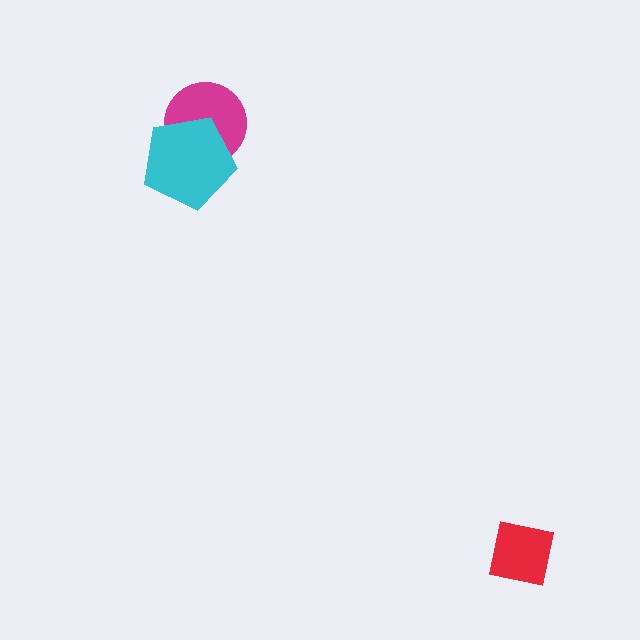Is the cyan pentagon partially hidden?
No, no other shape covers it.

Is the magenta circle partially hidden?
Yes, it is partially covered by another shape.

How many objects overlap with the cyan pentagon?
1 object overlaps with the cyan pentagon.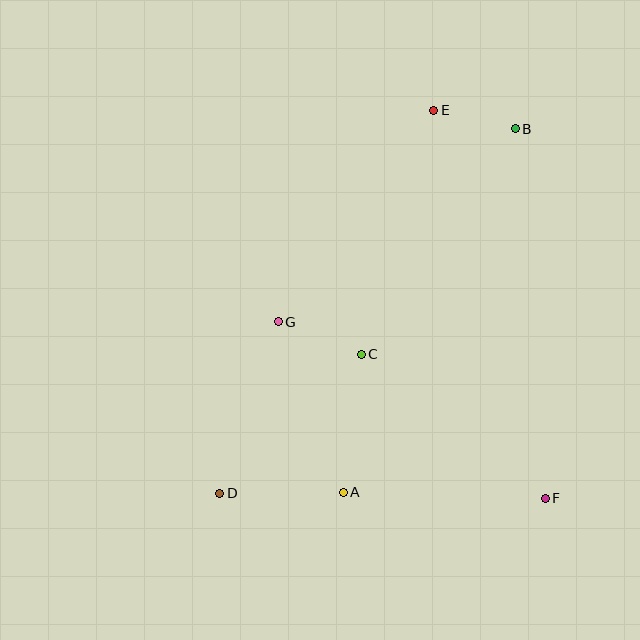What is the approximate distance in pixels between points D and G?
The distance between D and G is approximately 181 pixels.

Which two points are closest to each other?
Points B and E are closest to each other.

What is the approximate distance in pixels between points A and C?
The distance between A and C is approximately 139 pixels.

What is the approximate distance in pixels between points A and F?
The distance between A and F is approximately 202 pixels.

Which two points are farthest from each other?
Points B and D are farthest from each other.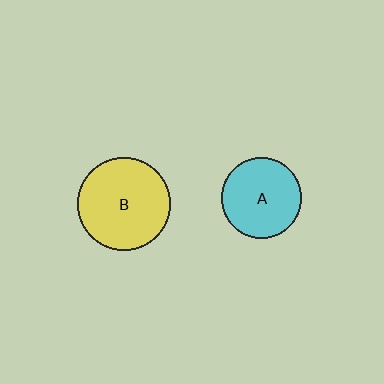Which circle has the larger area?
Circle B (yellow).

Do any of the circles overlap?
No, none of the circles overlap.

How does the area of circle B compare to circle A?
Approximately 1.3 times.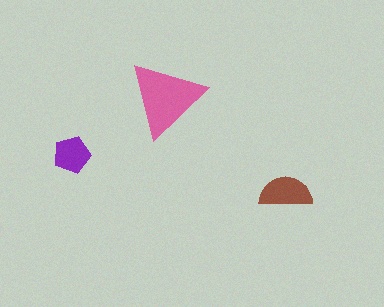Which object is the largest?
The pink triangle.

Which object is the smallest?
The purple pentagon.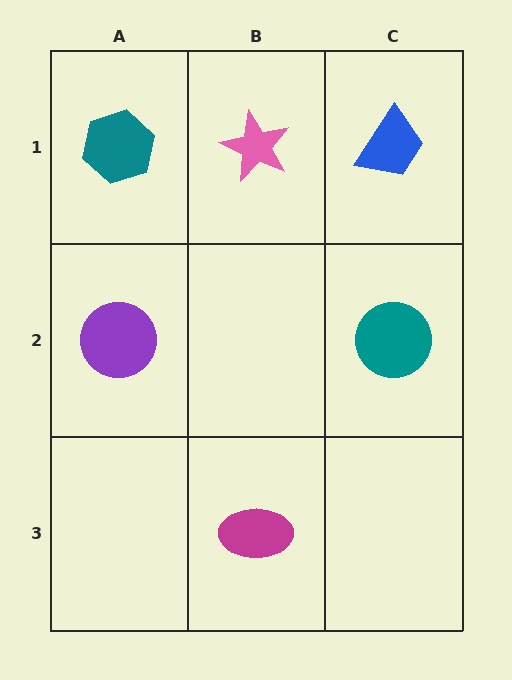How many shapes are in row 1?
3 shapes.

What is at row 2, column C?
A teal circle.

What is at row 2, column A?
A purple circle.